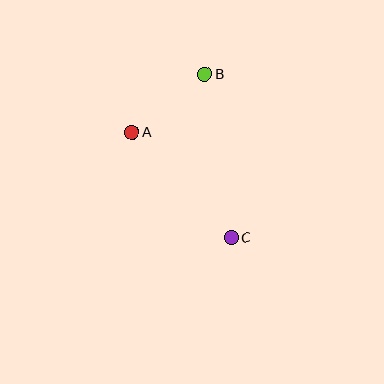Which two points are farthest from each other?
Points B and C are farthest from each other.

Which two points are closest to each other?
Points A and B are closest to each other.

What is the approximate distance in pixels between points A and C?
The distance between A and C is approximately 145 pixels.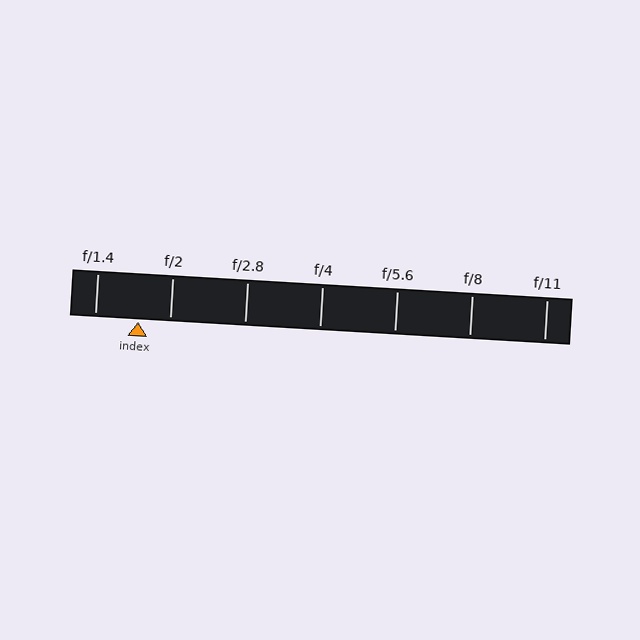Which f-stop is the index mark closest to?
The index mark is closest to f/2.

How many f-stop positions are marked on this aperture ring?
There are 7 f-stop positions marked.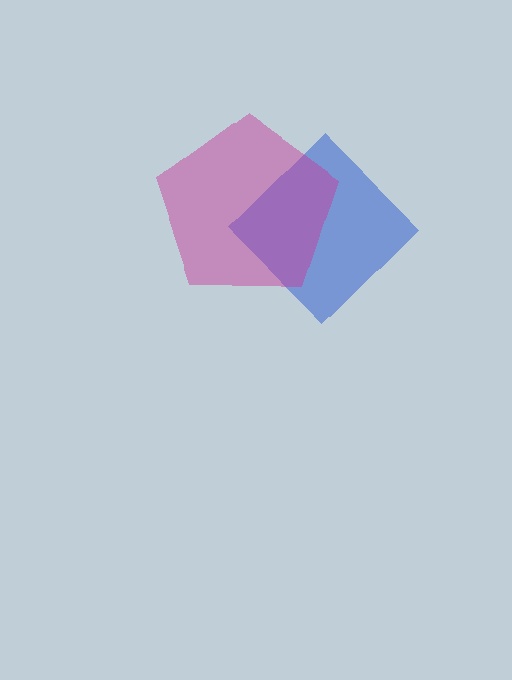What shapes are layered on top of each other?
The layered shapes are: a blue diamond, a magenta pentagon.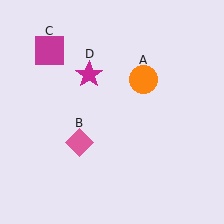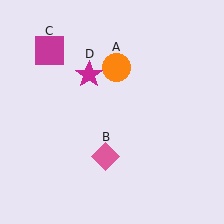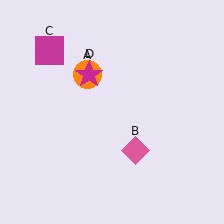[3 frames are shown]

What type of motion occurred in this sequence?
The orange circle (object A), pink diamond (object B) rotated counterclockwise around the center of the scene.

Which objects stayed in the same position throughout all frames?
Magenta square (object C) and magenta star (object D) remained stationary.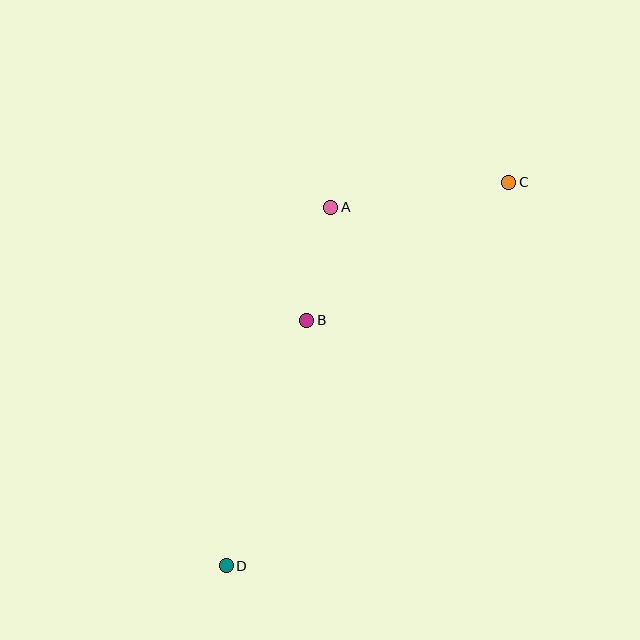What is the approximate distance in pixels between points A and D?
The distance between A and D is approximately 373 pixels.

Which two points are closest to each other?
Points A and B are closest to each other.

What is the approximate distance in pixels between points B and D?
The distance between B and D is approximately 258 pixels.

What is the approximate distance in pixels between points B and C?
The distance between B and C is approximately 244 pixels.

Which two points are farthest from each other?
Points C and D are farthest from each other.